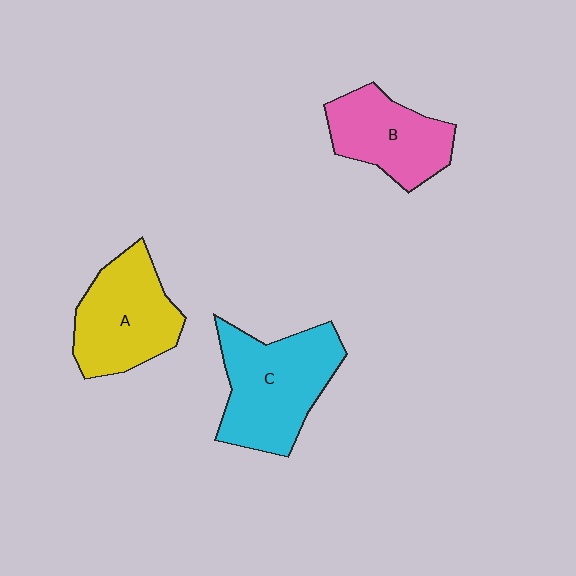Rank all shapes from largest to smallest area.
From largest to smallest: C (cyan), A (yellow), B (pink).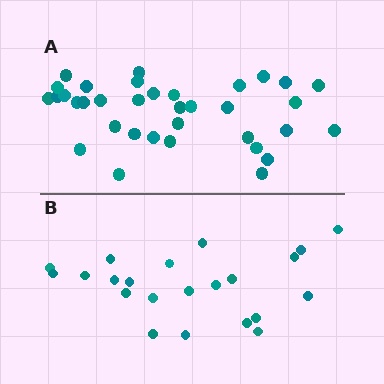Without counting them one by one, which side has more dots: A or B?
Region A (the top region) has more dots.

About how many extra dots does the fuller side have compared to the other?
Region A has approximately 15 more dots than region B.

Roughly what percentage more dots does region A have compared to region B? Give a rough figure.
About 60% more.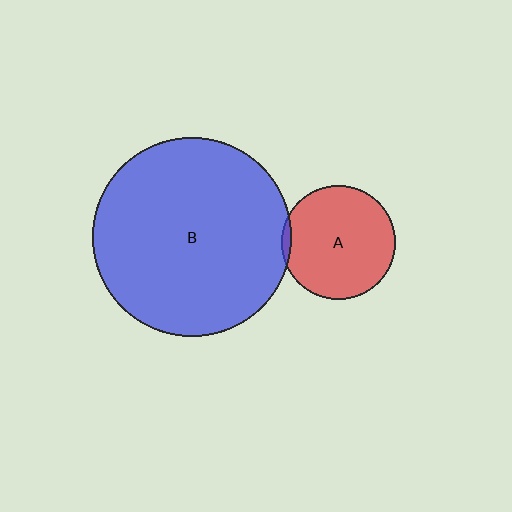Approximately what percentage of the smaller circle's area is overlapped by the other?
Approximately 5%.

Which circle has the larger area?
Circle B (blue).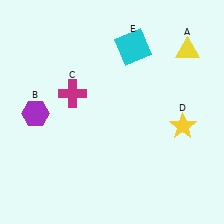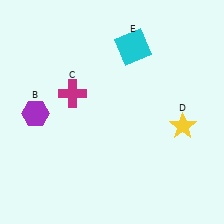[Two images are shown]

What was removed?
The yellow triangle (A) was removed in Image 2.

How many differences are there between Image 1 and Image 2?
There is 1 difference between the two images.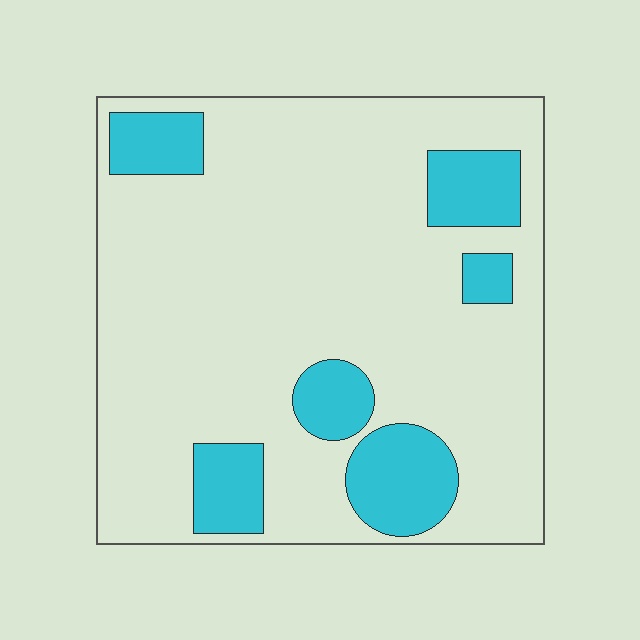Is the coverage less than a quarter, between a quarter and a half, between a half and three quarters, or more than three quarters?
Less than a quarter.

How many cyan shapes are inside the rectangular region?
6.